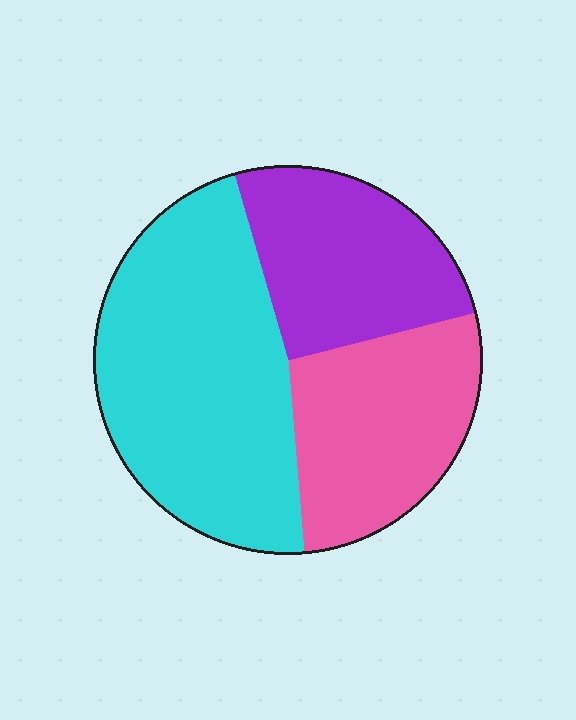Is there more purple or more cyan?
Cyan.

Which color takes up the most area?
Cyan, at roughly 45%.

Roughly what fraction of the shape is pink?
Pink covers about 25% of the shape.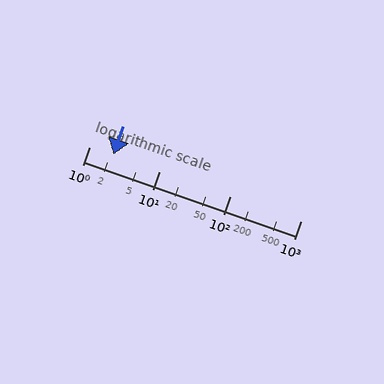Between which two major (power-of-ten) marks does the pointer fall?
The pointer is between 1 and 10.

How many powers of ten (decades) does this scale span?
The scale spans 3 decades, from 1 to 1000.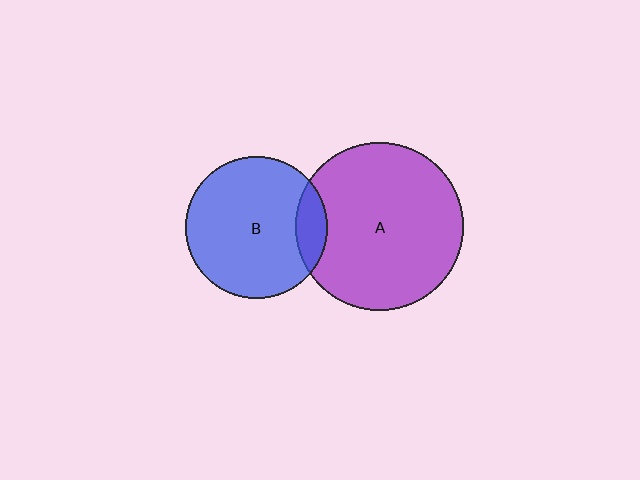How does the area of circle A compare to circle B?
Approximately 1.4 times.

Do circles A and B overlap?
Yes.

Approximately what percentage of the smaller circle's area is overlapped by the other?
Approximately 15%.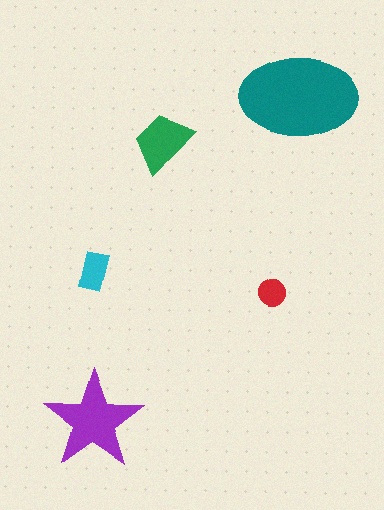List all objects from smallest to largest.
The red circle, the cyan rectangle, the green trapezoid, the purple star, the teal ellipse.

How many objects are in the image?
There are 5 objects in the image.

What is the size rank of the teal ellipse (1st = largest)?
1st.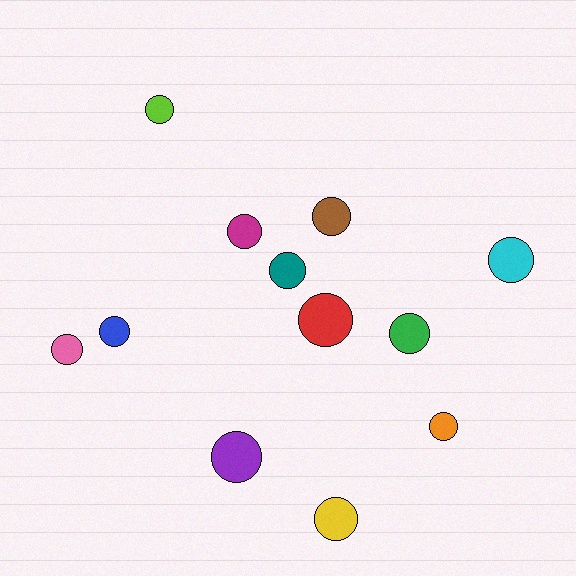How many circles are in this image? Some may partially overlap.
There are 12 circles.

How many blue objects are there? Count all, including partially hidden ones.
There is 1 blue object.